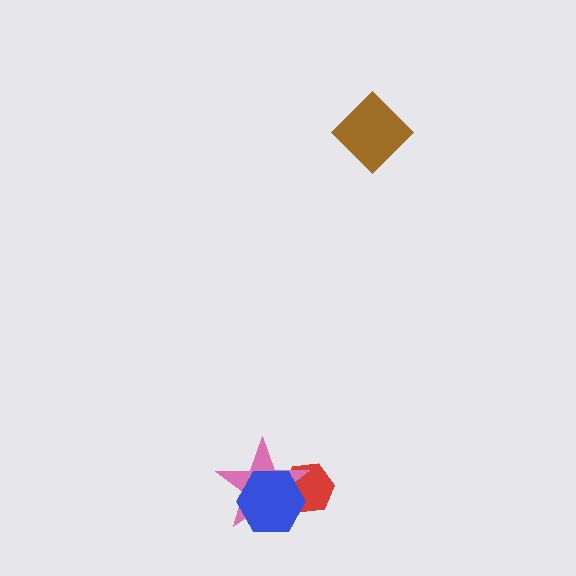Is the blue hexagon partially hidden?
No, no other shape covers it.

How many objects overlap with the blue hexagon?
2 objects overlap with the blue hexagon.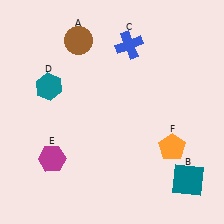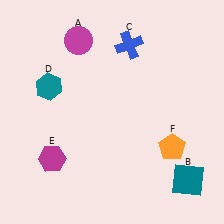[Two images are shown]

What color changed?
The circle (A) changed from brown in Image 1 to magenta in Image 2.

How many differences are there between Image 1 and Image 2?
There is 1 difference between the two images.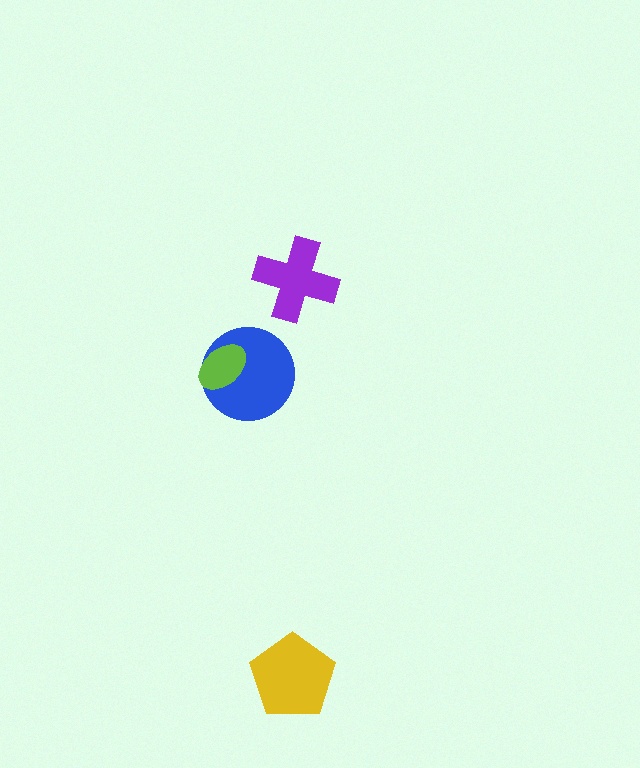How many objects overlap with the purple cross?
0 objects overlap with the purple cross.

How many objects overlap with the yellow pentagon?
0 objects overlap with the yellow pentagon.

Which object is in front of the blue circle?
The lime ellipse is in front of the blue circle.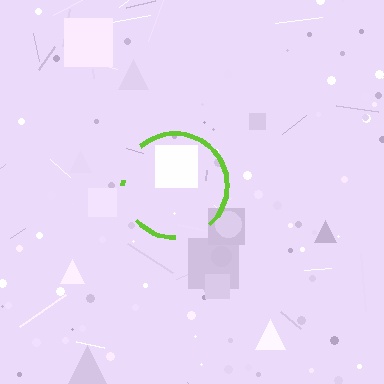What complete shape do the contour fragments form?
The contour fragments form a circle.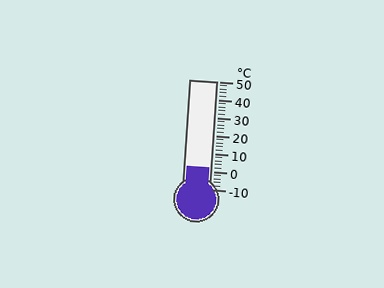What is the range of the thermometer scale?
The thermometer scale ranges from -10°C to 50°C.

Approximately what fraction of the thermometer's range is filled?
The thermometer is filled to approximately 20% of its range.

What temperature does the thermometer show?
The thermometer shows approximately 2°C.